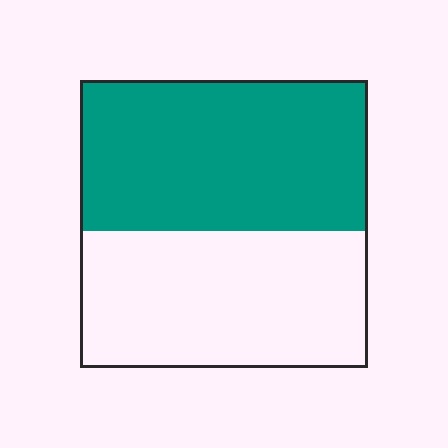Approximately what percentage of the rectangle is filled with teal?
Approximately 50%.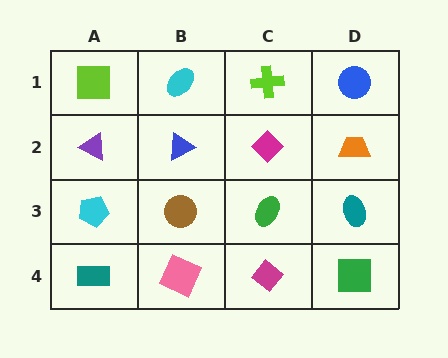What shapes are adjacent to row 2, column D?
A blue circle (row 1, column D), a teal ellipse (row 3, column D), a magenta diamond (row 2, column C).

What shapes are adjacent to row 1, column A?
A purple triangle (row 2, column A), a cyan ellipse (row 1, column B).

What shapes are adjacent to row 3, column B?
A blue triangle (row 2, column B), a pink square (row 4, column B), a cyan pentagon (row 3, column A), a green ellipse (row 3, column C).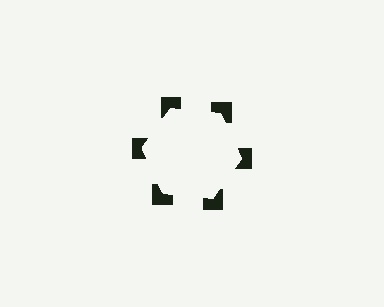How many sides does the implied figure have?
6 sides.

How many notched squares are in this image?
There are 6 — one at each vertex of the illusory hexagon.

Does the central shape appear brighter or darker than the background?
It typically appears slightly brighter than the background, even though no actual brightness change is drawn.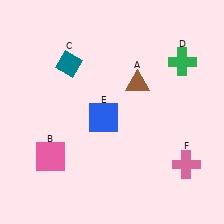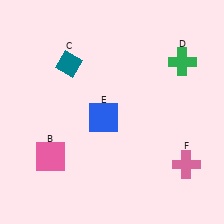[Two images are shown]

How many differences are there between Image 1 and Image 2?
There is 1 difference between the two images.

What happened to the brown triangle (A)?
The brown triangle (A) was removed in Image 2. It was in the top-right area of Image 1.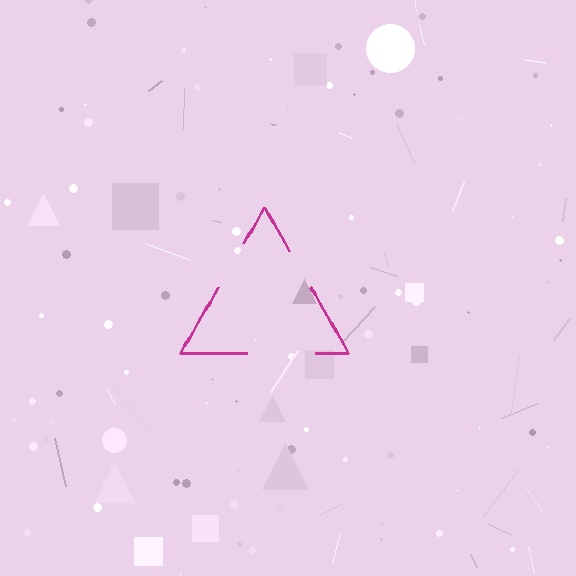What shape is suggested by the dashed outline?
The dashed outline suggests a triangle.